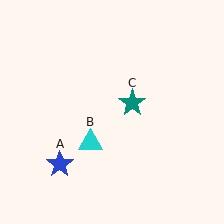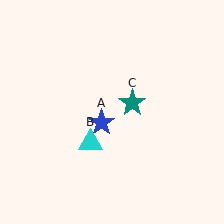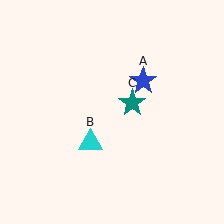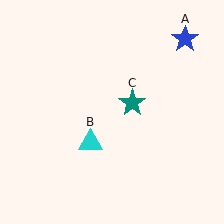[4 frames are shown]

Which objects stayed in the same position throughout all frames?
Cyan triangle (object B) and teal star (object C) remained stationary.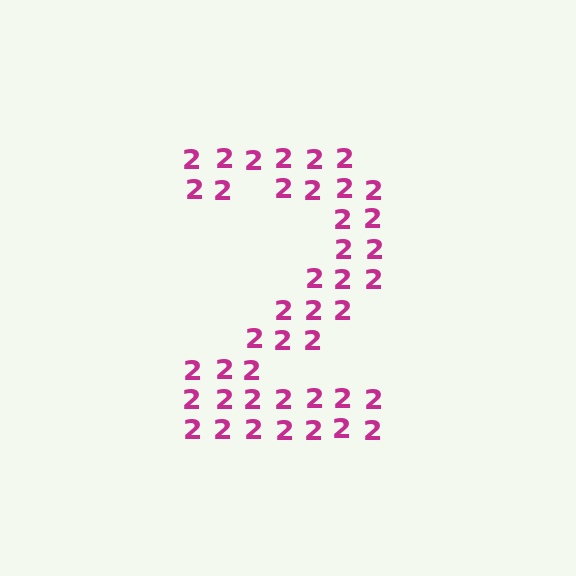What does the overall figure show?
The overall figure shows the digit 2.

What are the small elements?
The small elements are digit 2's.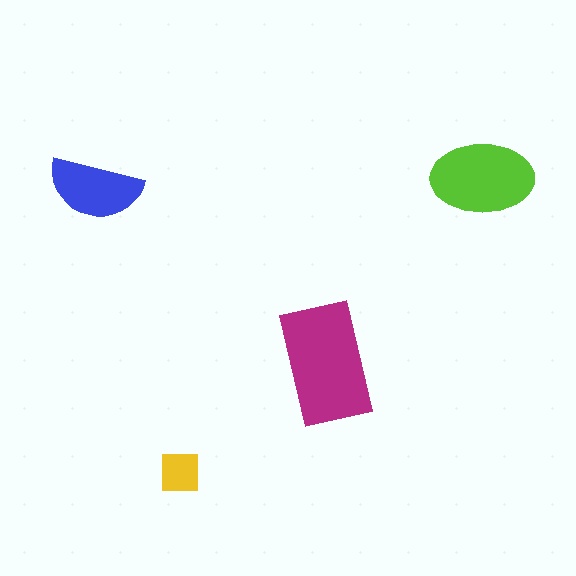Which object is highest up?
The lime ellipse is topmost.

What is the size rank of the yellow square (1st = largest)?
4th.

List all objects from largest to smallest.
The magenta rectangle, the lime ellipse, the blue semicircle, the yellow square.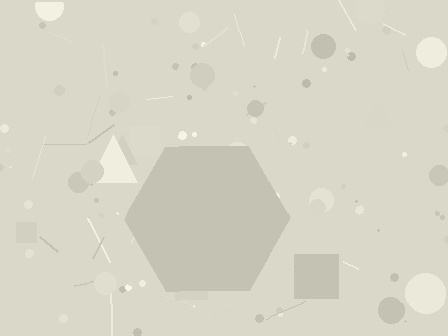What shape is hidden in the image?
A hexagon is hidden in the image.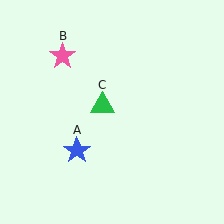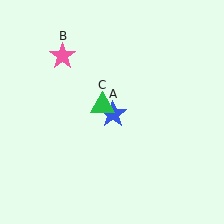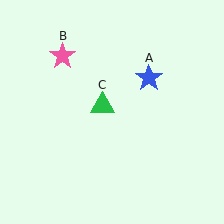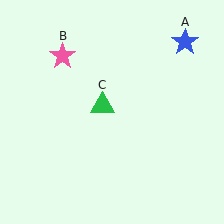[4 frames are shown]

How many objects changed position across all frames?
1 object changed position: blue star (object A).